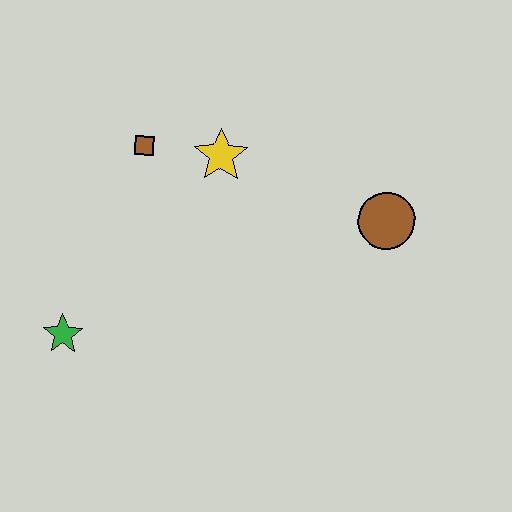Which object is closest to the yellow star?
The brown square is closest to the yellow star.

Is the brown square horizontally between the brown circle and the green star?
Yes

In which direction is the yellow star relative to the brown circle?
The yellow star is to the left of the brown circle.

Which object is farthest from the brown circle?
The green star is farthest from the brown circle.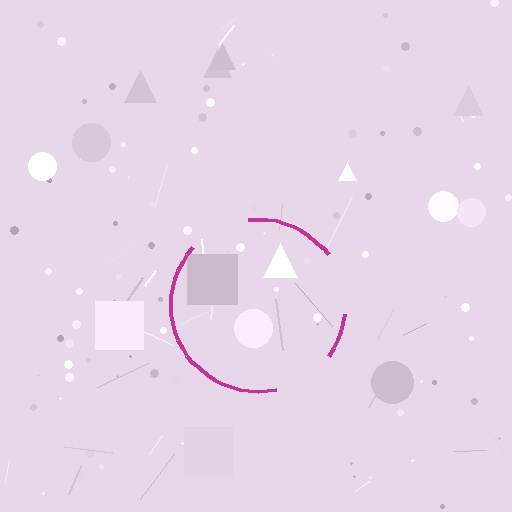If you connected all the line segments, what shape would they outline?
They would outline a circle.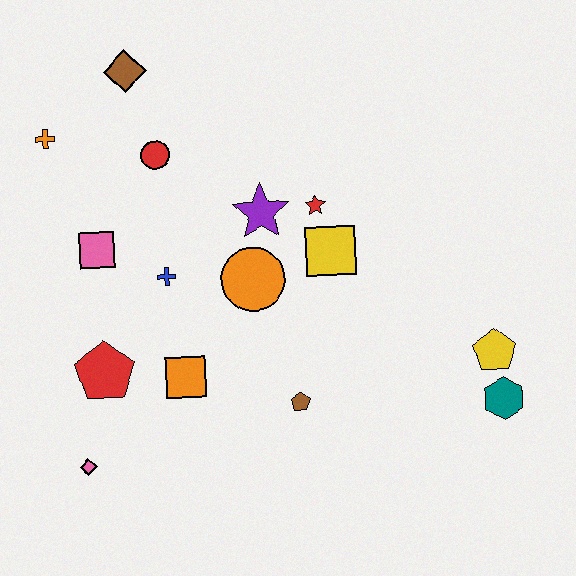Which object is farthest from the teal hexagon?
The orange cross is farthest from the teal hexagon.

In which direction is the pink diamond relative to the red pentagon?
The pink diamond is below the red pentagon.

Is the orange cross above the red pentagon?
Yes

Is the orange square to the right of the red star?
No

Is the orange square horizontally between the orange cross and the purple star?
Yes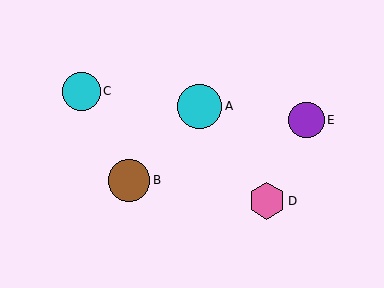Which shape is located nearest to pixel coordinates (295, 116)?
The purple circle (labeled E) at (307, 120) is nearest to that location.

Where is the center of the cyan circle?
The center of the cyan circle is at (200, 106).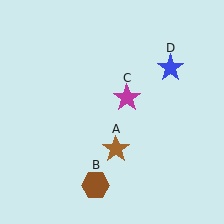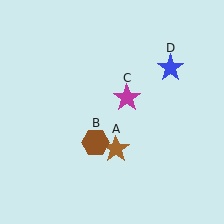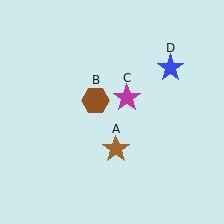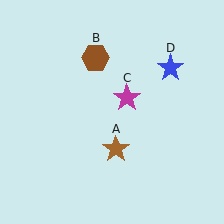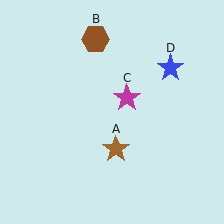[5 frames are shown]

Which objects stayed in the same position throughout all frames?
Brown star (object A) and magenta star (object C) and blue star (object D) remained stationary.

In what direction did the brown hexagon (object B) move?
The brown hexagon (object B) moved up.